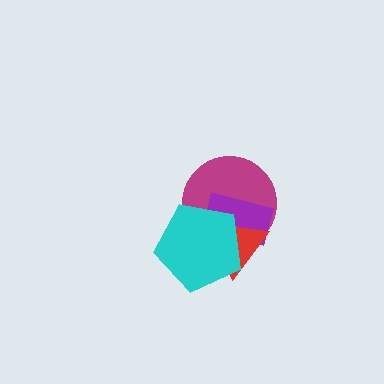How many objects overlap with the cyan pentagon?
3 objects overlap with the cyan pentagon.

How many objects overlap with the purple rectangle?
3 objects overlap with the purple rectangle.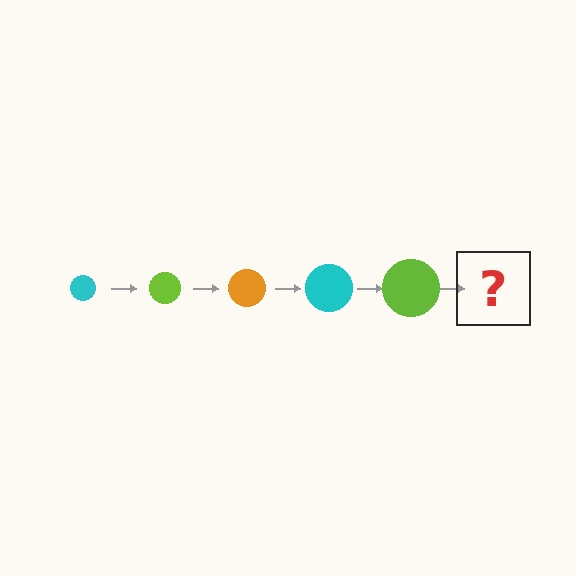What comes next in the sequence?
The next element should be an orange circle, larger than the previous one.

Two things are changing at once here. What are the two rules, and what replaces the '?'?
The two rules are that the circle grows larger each step and the color cycles through cyan, lime, and orange. The '?' should be an orange circle, larger than the previous one.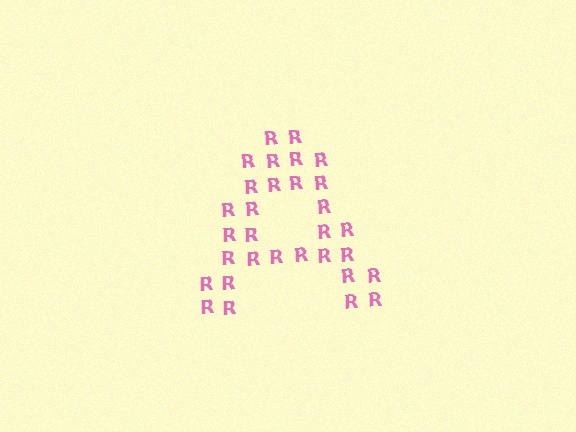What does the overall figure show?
The overall figure shows the letter A.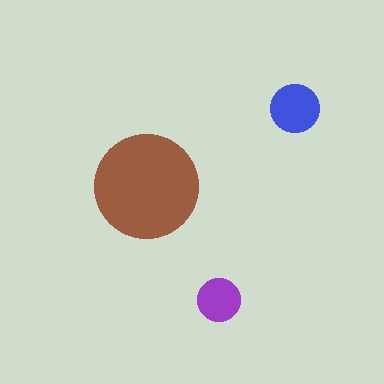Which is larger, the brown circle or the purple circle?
The brown one.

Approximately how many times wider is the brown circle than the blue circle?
About 2 times wider.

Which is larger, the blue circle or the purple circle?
The blue one.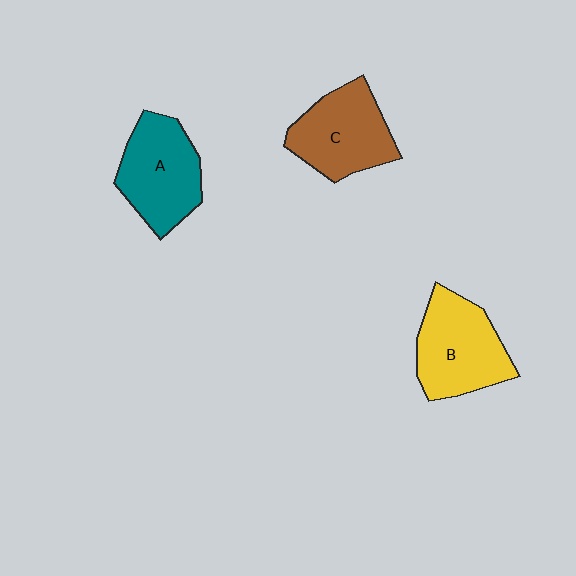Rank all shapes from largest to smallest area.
From largest to smallest: B (yellow), A (teal), C (brown).